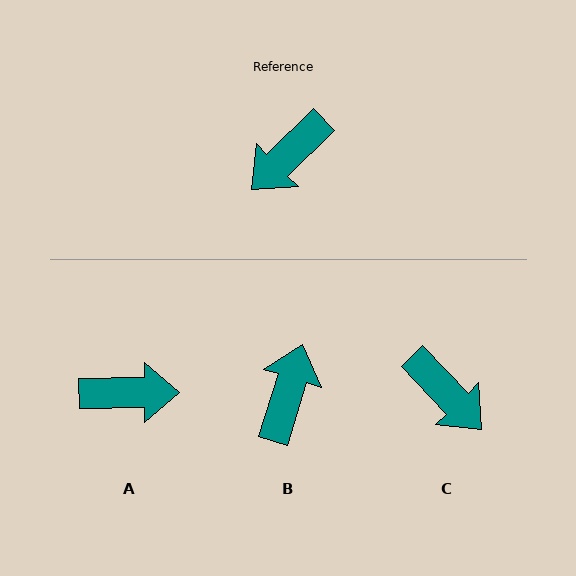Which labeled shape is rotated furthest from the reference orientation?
B, about 151 degrees away.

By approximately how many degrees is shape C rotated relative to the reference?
Approximately 90 degrees counter-clockwise.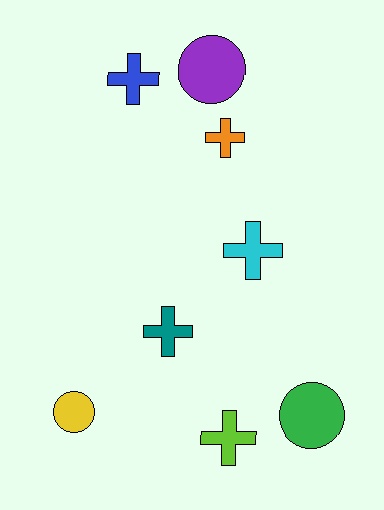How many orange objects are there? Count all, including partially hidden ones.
There is 1 orange object.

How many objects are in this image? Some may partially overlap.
There are 8 objects.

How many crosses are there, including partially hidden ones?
There are 5 crosses.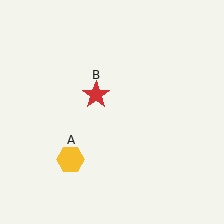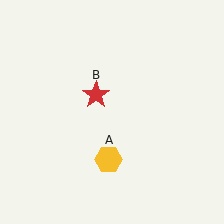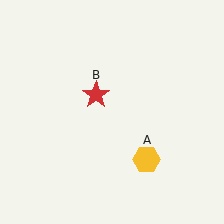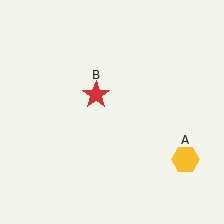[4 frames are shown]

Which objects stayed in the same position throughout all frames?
Red star (object B) remained stationary.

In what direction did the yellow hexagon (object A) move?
The yellow hexagon (object A) moved right.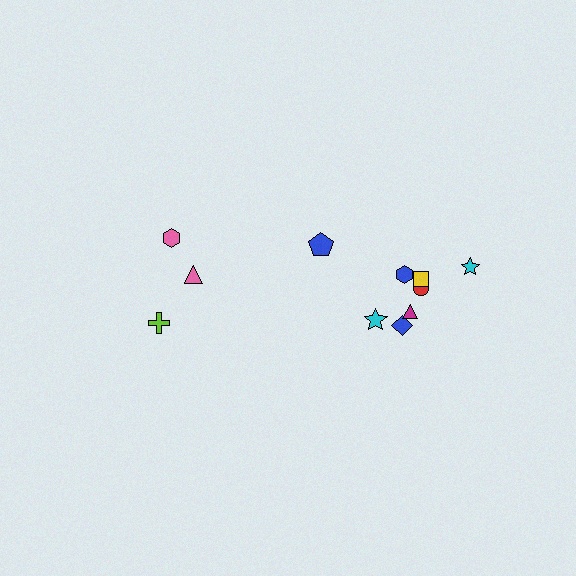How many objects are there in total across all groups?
There are 11 objects.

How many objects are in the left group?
There are 3 objects.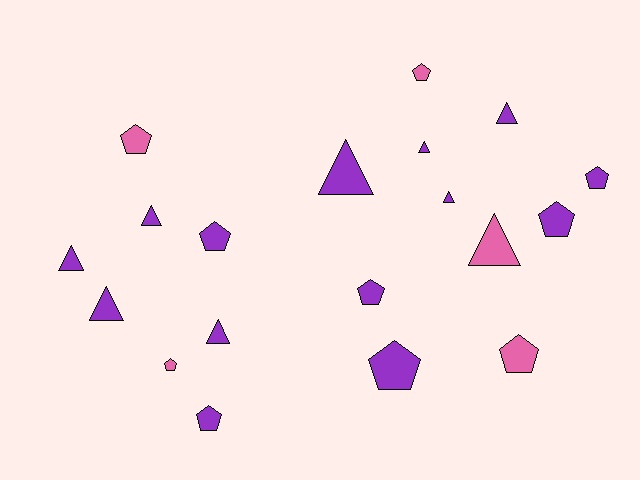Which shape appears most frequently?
Pentagon, with 10 objects.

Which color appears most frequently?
Purple, with 14 objects.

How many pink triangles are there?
There is 1 pink triangle.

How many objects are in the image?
There are 19 objects.